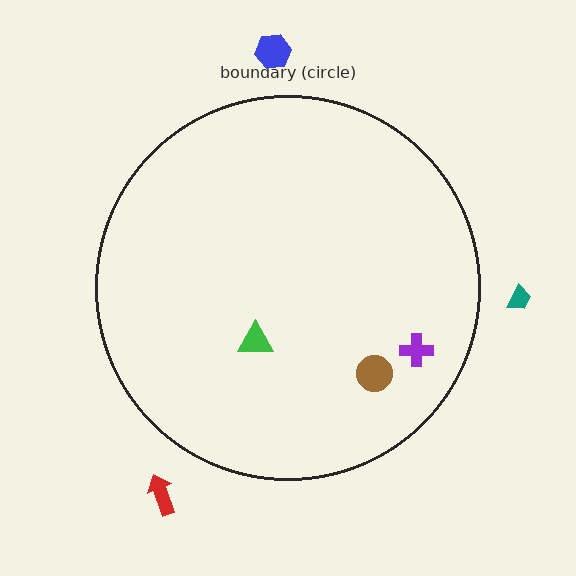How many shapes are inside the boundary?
3 inside, 3 outside.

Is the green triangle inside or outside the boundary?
Inside.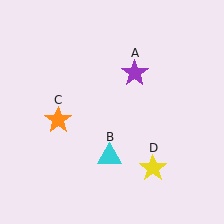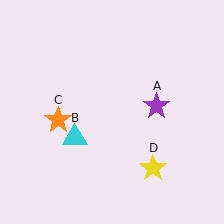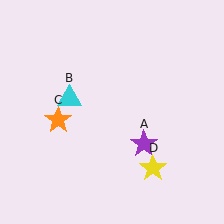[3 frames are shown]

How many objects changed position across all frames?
2 objects changed position: purple star (object A), cyan triangle (object B).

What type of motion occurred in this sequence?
The purple star (object A), cyan triangle (object B) rotated clockwise around the center of the scene.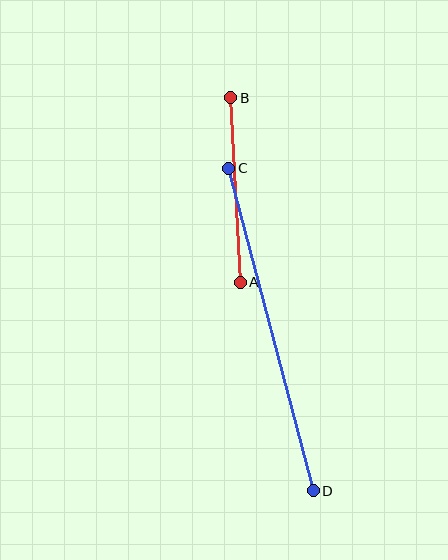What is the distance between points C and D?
The distance is approximately 333 pixels.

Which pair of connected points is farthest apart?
Points C and D are farthest apart.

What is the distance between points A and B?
The distance is approximately 185 pixels.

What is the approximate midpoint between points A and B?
The midpoint is at approximately (236, 190) pixels.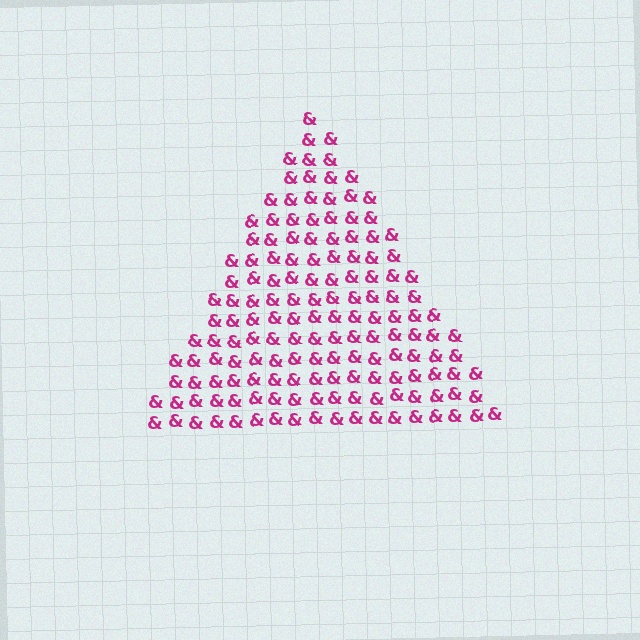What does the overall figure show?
The overall figure shows a triangle.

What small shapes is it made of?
It is made of small ampersands.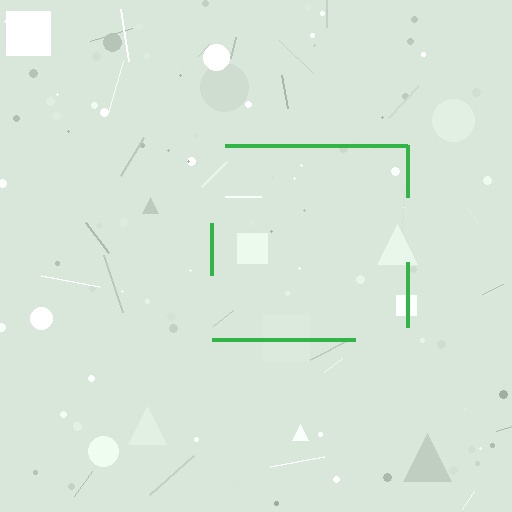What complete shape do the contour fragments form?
The contour fragments form a square.